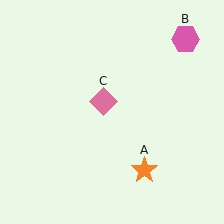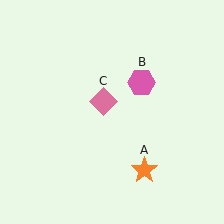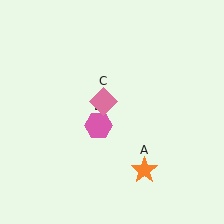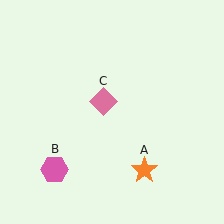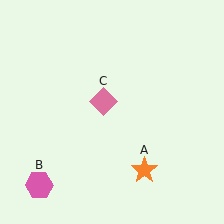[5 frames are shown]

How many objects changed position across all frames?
1 object changed position: pink hexagon (object B).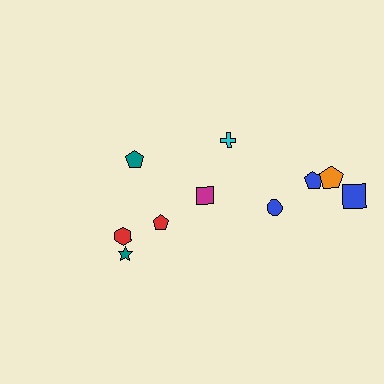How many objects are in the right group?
There are 7 objects.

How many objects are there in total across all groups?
There are 11 objects.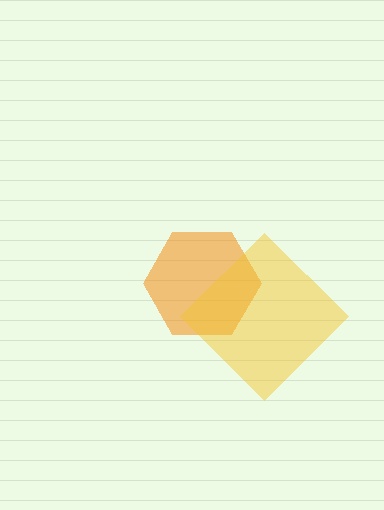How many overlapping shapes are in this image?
There are 2 overlapping shapes in the image.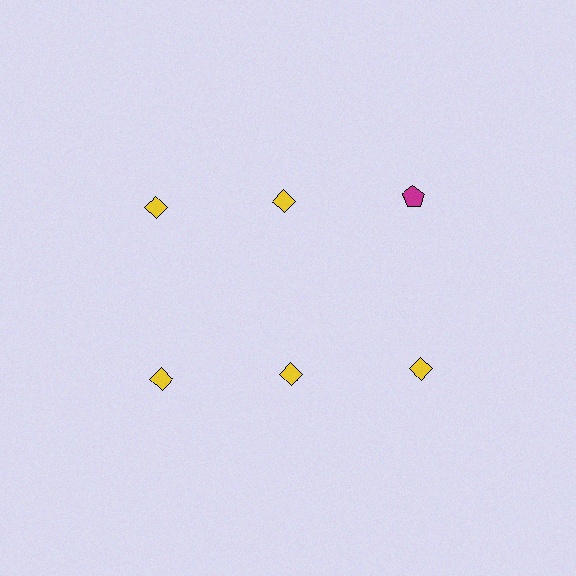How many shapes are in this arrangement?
There are 6 shapes arranged in a grid pattern.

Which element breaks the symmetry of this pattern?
The magenta pentagon in the top row, center column breaks the symmetry. All other shapes are yellow diamonds.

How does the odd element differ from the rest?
It differs in both color (magenta instead of yellow) and shape (pentagon instead of diamond).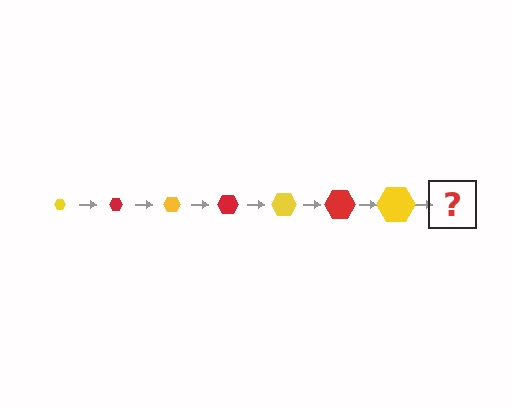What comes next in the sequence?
The next element should be a red hexagon, larger than the previous one.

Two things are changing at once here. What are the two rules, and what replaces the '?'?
The two rules are that the hexagon grows larger each step and the color cycles through yellow and red. The '?' should be a red hexagon, larger than the previous one.